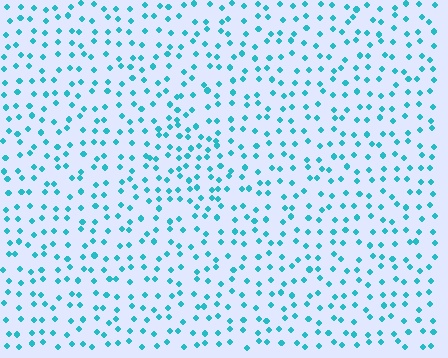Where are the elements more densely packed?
The elements are more densely packed inside the triangle boundary.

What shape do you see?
I see a triangle.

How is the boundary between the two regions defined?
The boundary is defined by a change in element density (approximately 1.5x ratio). All elements are the same color, size, and shape.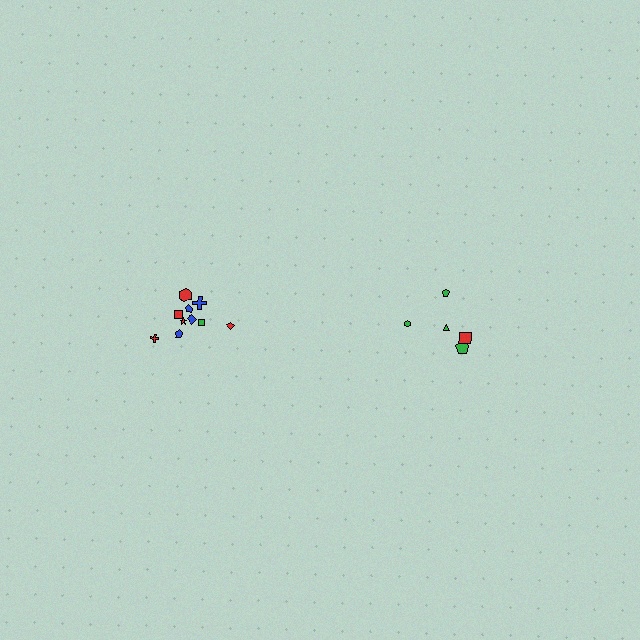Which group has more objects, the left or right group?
The left group.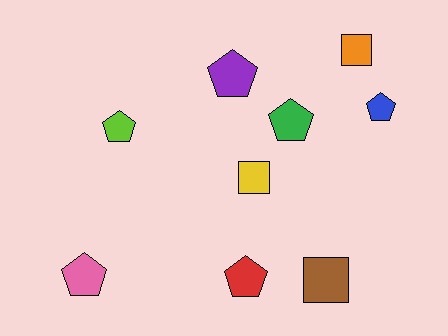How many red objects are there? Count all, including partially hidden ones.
There is 1 red object.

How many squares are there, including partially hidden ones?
There are 3 squares.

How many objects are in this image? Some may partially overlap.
There are 9 objects.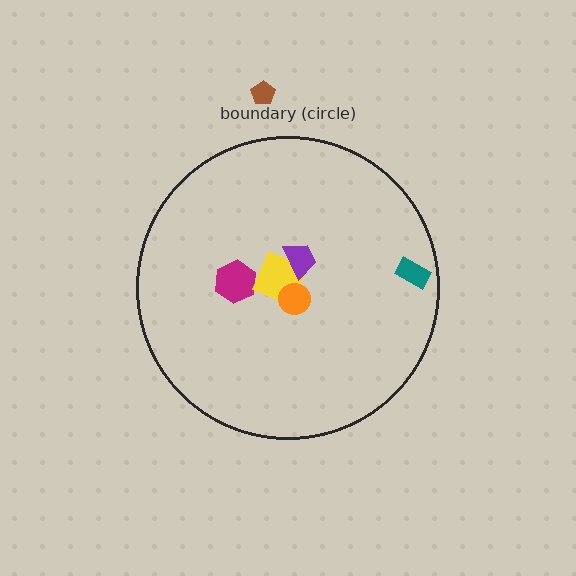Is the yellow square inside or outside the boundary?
Inside.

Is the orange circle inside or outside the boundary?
Inside.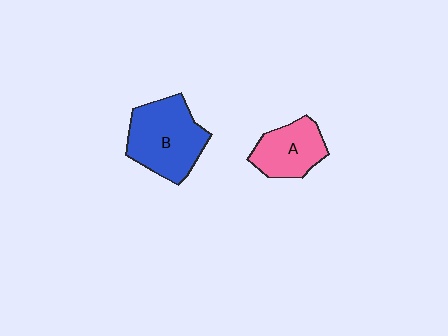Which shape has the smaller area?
Shape A (pink).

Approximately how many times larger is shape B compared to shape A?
Approximately 1.5 times.